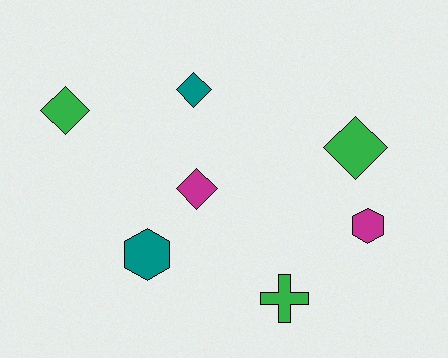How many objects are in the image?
There are 7 objects.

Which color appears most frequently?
Green, with 3 objects.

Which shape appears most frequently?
Diamond, with 4 objects.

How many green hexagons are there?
There are no green hexagons.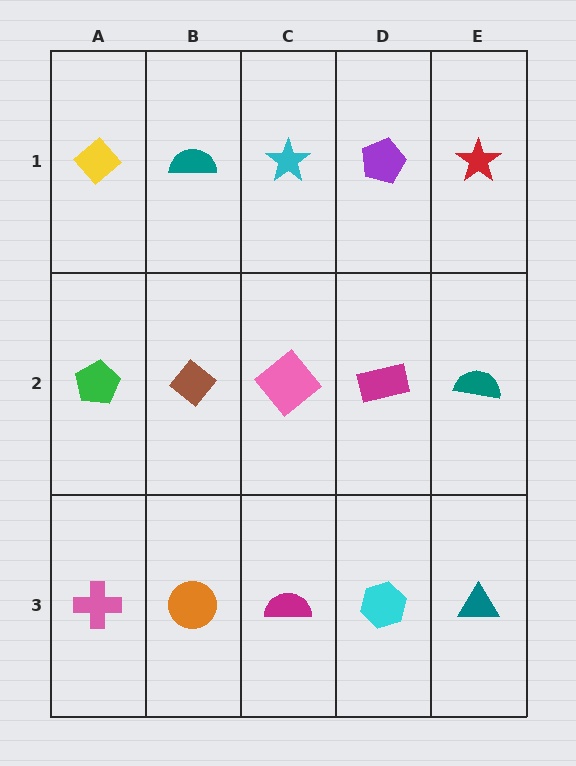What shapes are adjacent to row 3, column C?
A pink diamond (row 2, column C), an orange circle (row 3, column B), a cyan hexagon (row 3, column D).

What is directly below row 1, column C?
A pink diamond.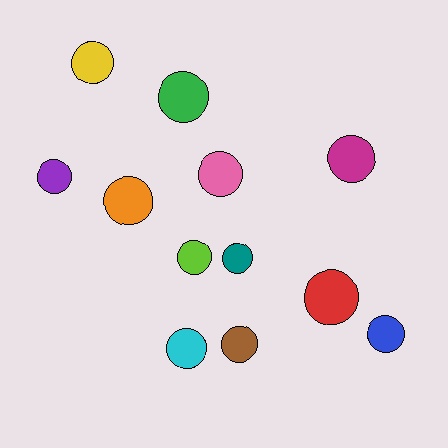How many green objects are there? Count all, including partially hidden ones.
There is 1 green object.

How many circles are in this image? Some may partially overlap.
There are 12 circles.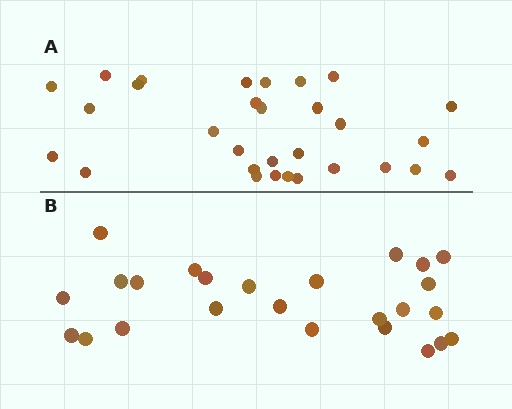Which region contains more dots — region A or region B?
Region A (the top region) has more dots.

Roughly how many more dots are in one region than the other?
Region A has about 5 more dots than region B.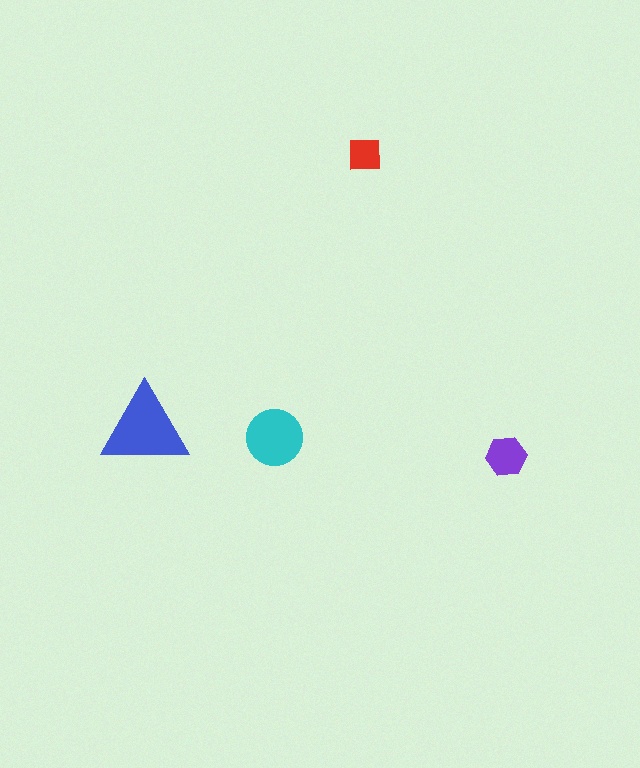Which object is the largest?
The blue triangle.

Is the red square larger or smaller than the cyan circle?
Smaller.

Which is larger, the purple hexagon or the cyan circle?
The cyan circle.